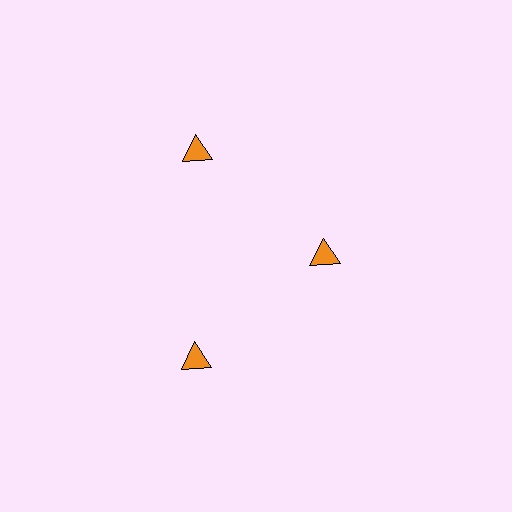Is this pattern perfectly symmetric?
No. The 3 orange triangles are arranged in a ring, but one element near the 3 o'clock position is pulled inward toward the center, breaking the 3-fold rotational symmetry.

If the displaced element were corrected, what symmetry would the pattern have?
It would have 3-fold rotational symmetry — the pattern would map onto itself every 120 degrees.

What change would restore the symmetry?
The symmetry would be restored by moving it outward, back onto the ring so that all 3 triangles sit at equal angles and equal distance from the center.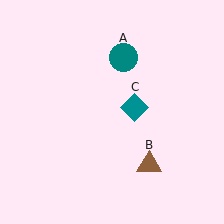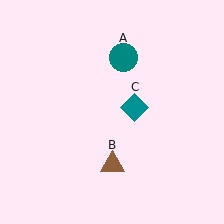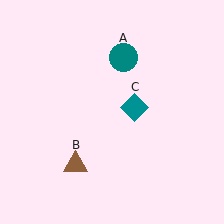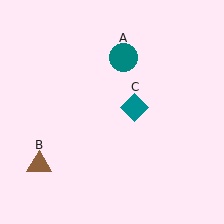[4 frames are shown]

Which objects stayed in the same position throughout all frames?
Teal circle (object A) and teal diamond (object C) remained stationary.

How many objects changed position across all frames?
1 object changed position: brown triangle (object B).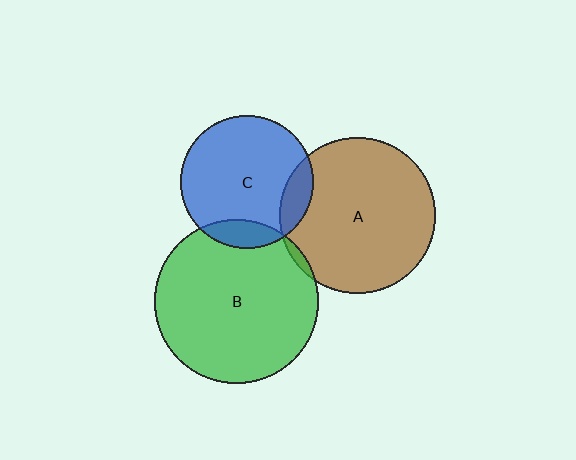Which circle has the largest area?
Circle B (green).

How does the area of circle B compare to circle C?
Approximately 1.5 times.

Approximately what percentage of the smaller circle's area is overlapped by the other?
Approximately 10%.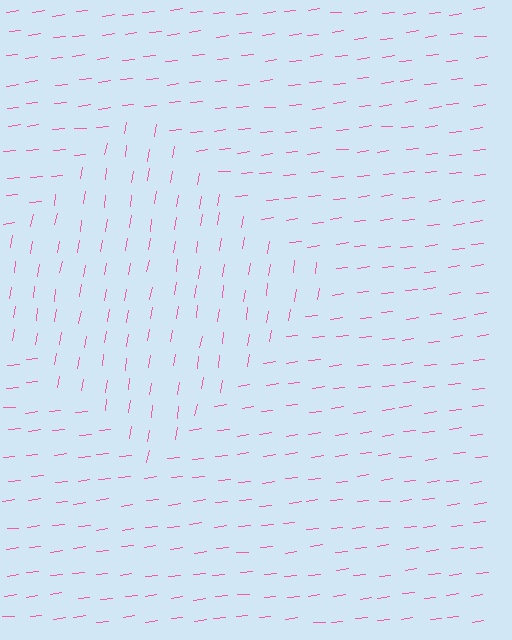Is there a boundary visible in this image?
Yes, there is a texture boundary formed by a change in line orientation.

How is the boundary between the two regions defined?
The boundary is defined purely by a change in line orientation (approximately 75 degrees difference). All lines are the same color and thickness.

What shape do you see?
I see a diamond.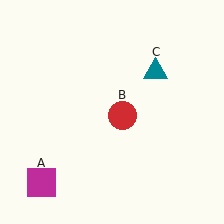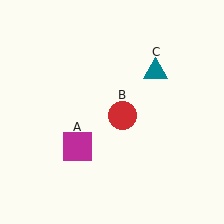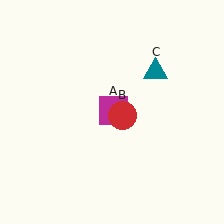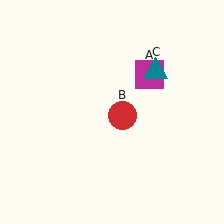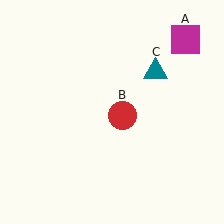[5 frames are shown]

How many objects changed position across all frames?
1 object changed position: magenta square (object A).